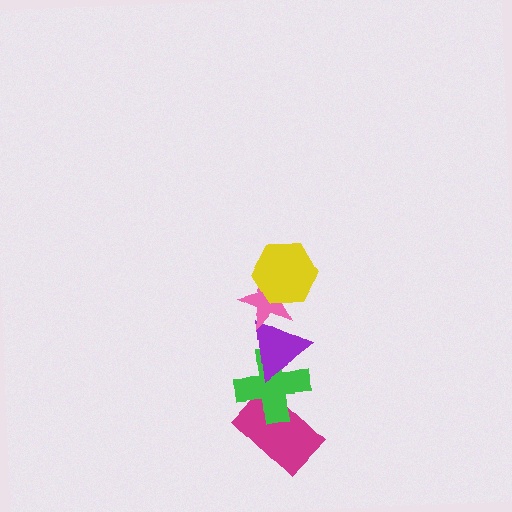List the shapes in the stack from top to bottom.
From top to bottom: the yellow hexagon, the pink star, the purple triangle, the green cross, the magenta rectangle.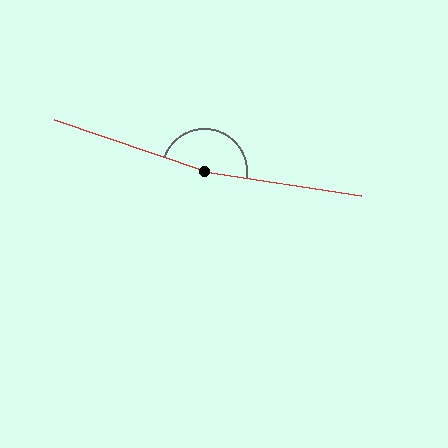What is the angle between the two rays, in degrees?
Approximately 170 degrees.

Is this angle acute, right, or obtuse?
It is obtuse.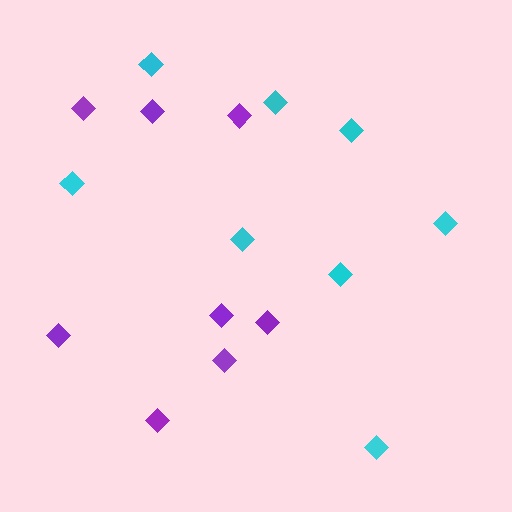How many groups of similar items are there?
There are 2 groups: one group of purple diamonds (8) and one group of cyan diamonds (8).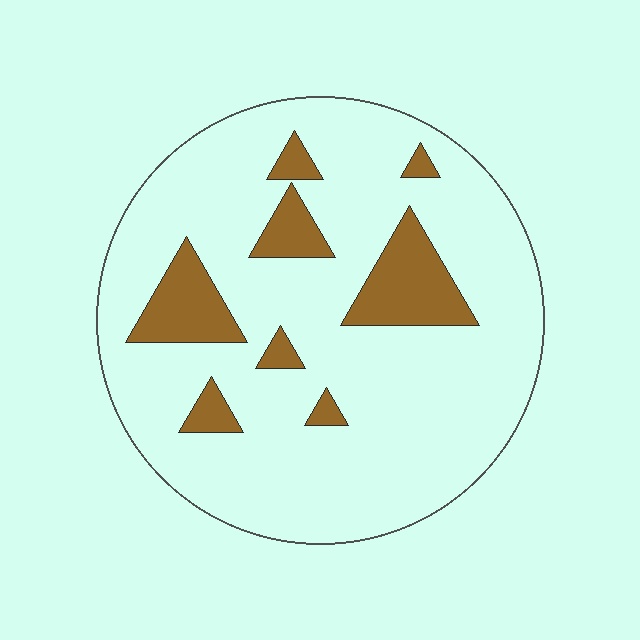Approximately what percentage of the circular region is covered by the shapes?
Approximately 15%.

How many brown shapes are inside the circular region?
8.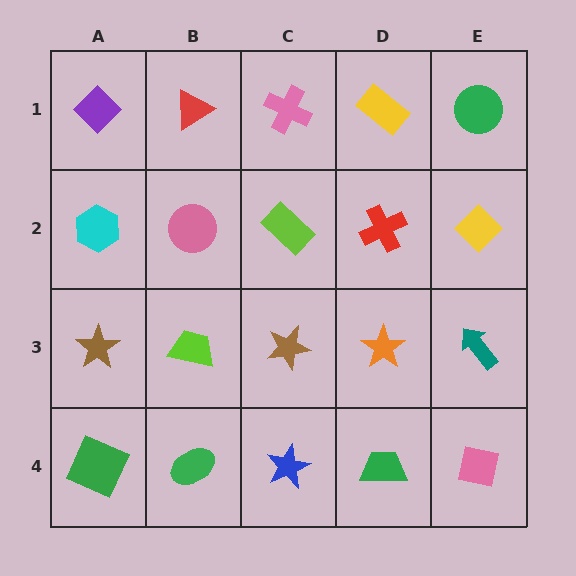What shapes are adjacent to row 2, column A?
A purple diamond (row 1, column A), a brown star (row 3, column A), a pink circle (row 2, column B).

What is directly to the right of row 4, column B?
A blue star.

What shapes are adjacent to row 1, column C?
A lime rectangle (row 2, column C), a red triangle (row 1, column B), a yellow rectangle (row 1, column D).